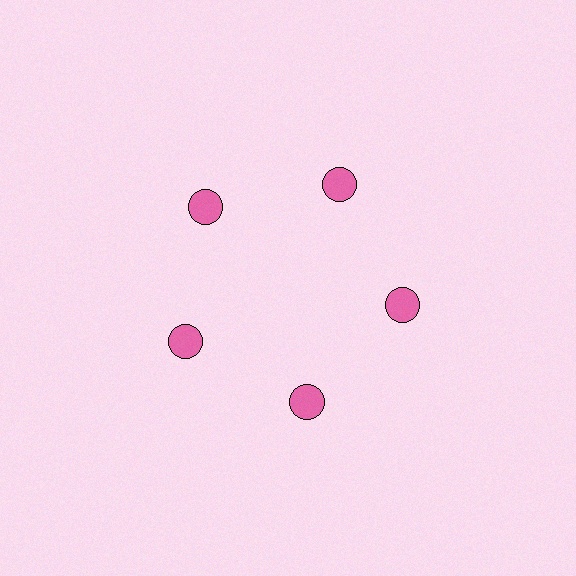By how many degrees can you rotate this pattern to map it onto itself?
The pattern maps onto itself every 72 degrees of rotation.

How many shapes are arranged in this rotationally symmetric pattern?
There are 5 shapes, arranged in 5 groups of 1.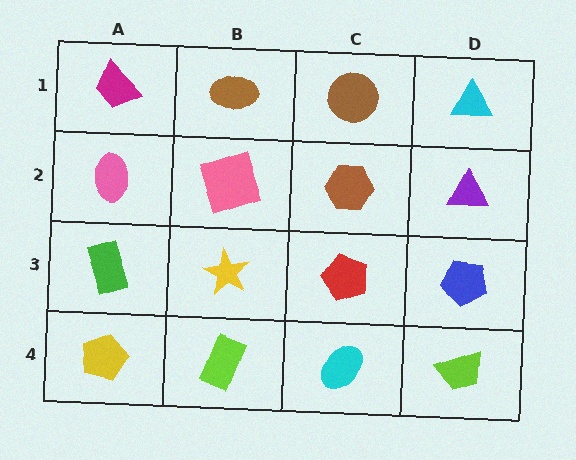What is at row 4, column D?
A lime trapezoid.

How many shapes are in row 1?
4 shapes.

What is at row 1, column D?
A cyan triangle.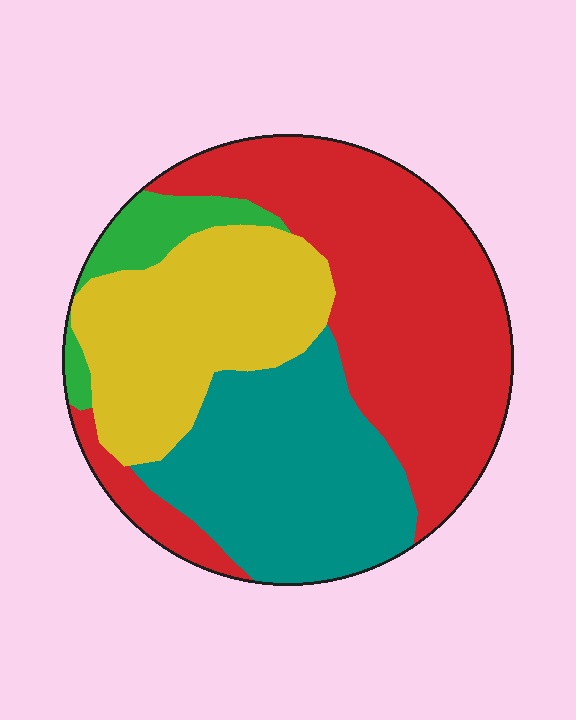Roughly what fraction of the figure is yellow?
Yellow covers 24% of the figure.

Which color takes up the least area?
Green, at roughly 5%.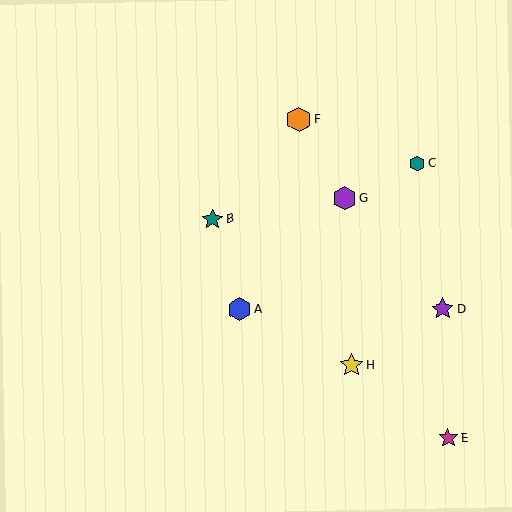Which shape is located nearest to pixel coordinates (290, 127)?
The orange hexagon (labeled F) at (299, 120) is nearest to that location.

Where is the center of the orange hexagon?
The center of the orange hexagon is at (299, 120).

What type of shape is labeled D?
Shape D is a purple star.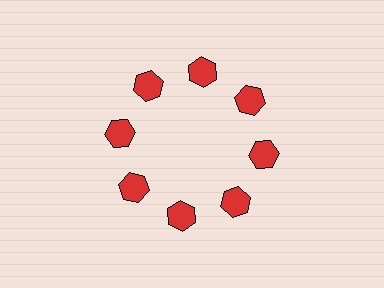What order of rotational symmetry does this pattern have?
This pattern has 8-fold rotational symmetry.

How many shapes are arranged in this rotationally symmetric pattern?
There are 8 shapes, arranged in 8 groups of 1.